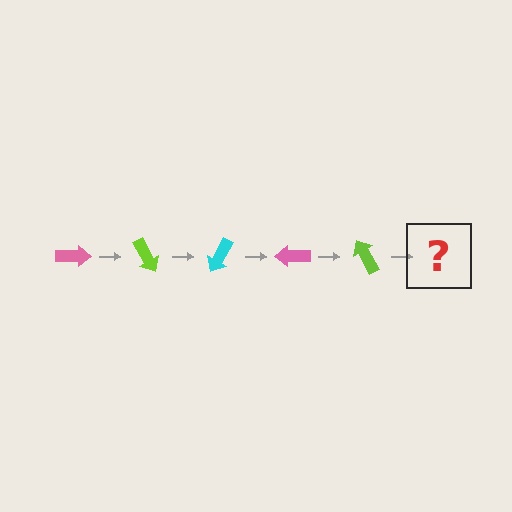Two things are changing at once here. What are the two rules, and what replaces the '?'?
The two rules are that it rotates 60 degrees each step and the color cycles through pink, lime, and cyan. The '?' should be a cyan arrow, rotated 300 degrees from the start.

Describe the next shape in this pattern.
It should be a cyan arrow, rotated 300 degrees from the start.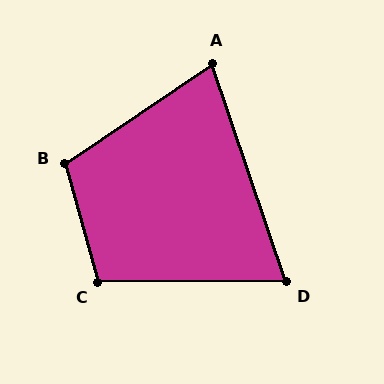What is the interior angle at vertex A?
Approximately 75 degrees (acute).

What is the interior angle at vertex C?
Approximately 105 degrees (obtuse).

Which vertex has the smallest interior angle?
D, at approximately 71 degrees.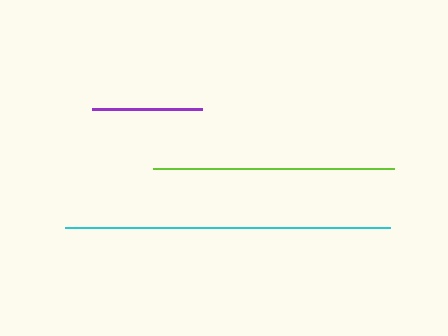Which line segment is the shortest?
The purple line is the shortest at approximately 109 pixels.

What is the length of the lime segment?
The lime segment is approximately 240 pixels long.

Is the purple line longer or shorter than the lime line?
The lime line is longer than the purple line.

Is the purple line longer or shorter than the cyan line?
The cyan line is longer than the purple line.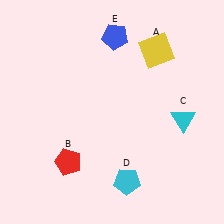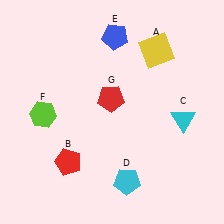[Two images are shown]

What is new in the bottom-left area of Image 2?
A lime hexagon (F) was added in the bottom-left area of Image 2.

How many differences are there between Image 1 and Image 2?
There are 2 differences between the two images.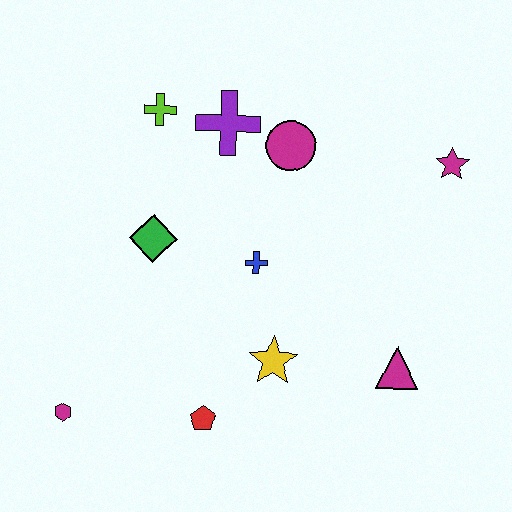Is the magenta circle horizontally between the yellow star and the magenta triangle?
Yes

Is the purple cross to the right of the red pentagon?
Yes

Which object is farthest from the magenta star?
The magenta hexagon is farthest from the magenta star.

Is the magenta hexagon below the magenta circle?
Yes